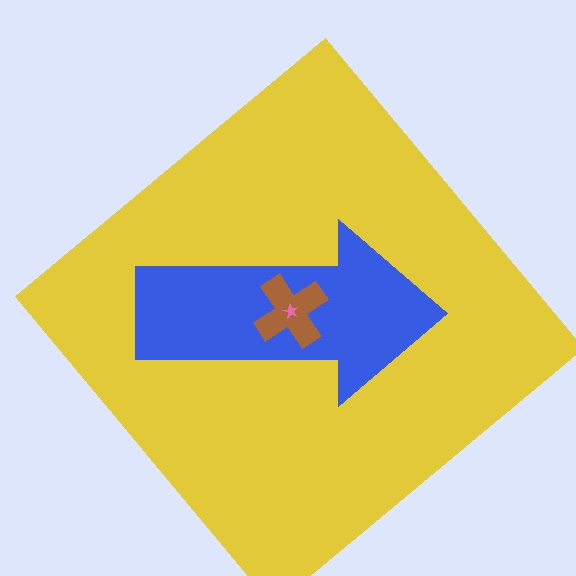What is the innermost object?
The pink star.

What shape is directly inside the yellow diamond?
The blue arrow.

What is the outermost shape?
The yellow diamond.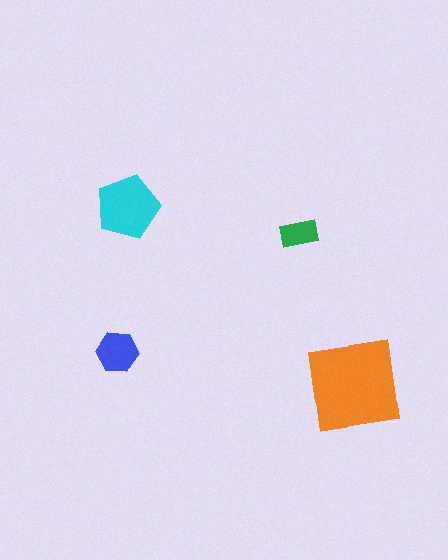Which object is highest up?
The cyan pentagon is topmost.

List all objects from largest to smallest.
The orange square, the cyan pentagon, the blue hexagon, the green rectangle.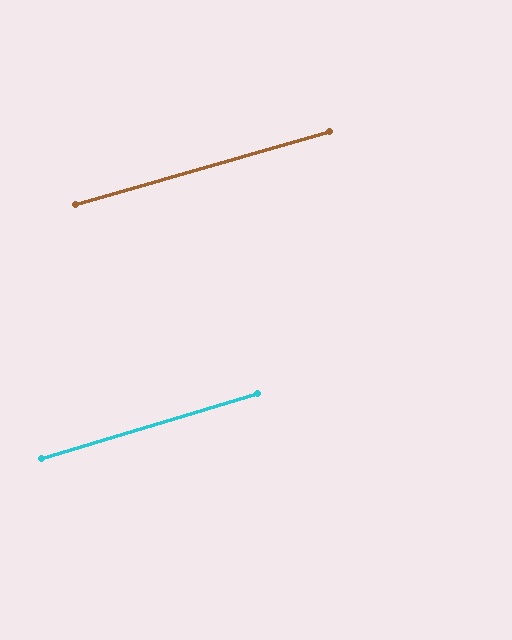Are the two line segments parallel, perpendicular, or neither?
Parallel — their directions differ by only 0.7°.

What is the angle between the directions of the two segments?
Approximately 1 degree.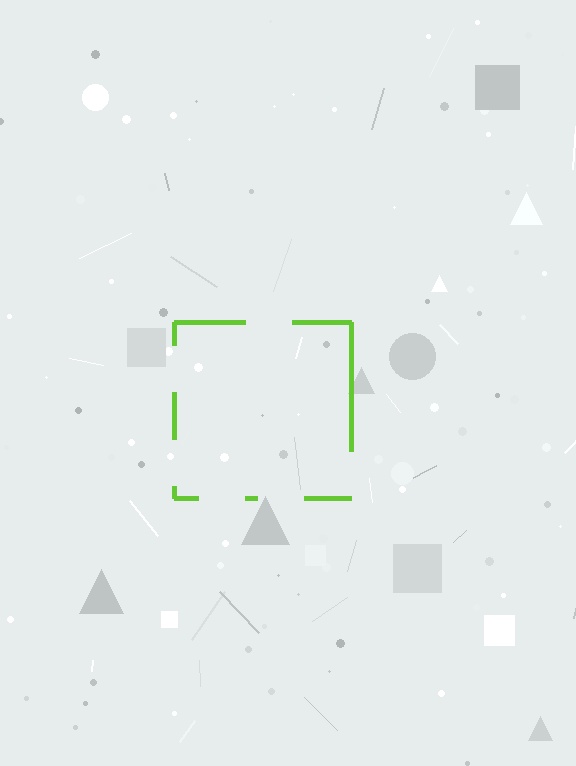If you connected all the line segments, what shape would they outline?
They would outline a square.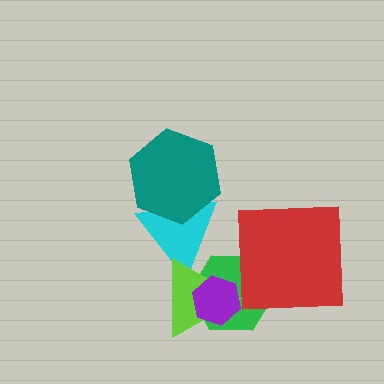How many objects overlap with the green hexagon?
4 objects overlap with the green hexagon.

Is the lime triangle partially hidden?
Yes, it is partially covered by another shape.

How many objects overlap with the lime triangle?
3 objects overlap with the lime triangle.